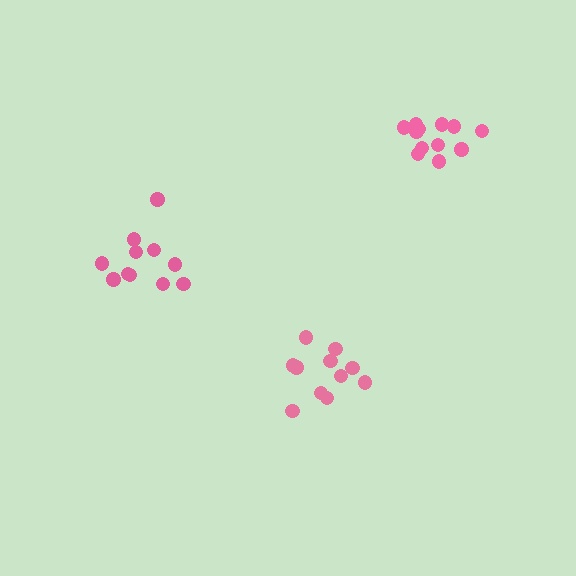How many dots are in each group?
Group 1: 11 dots, Group 2: 11 dots, Group 3: 12 dots (34 total).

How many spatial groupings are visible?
There are 3 spatial groupings.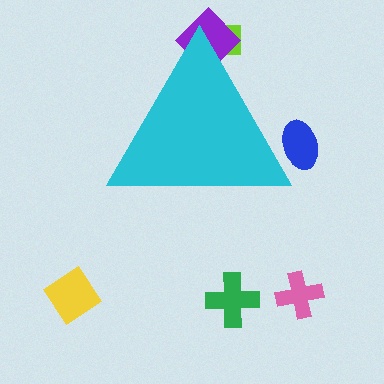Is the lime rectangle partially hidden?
Yes, the lime rectangle is partially hidden behind the cyan triangle.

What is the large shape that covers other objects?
A cyan triangle.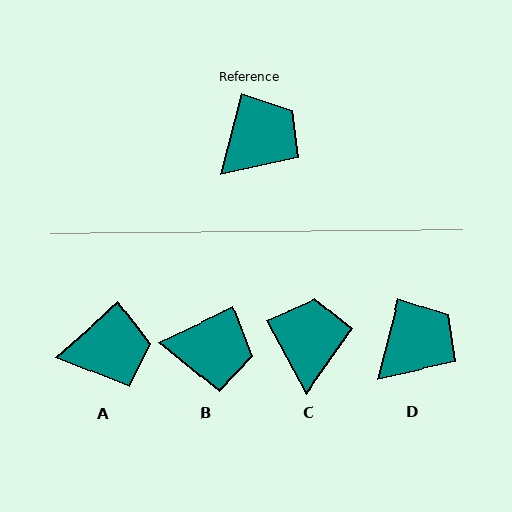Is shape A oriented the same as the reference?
No, it is off by about 34 degrees.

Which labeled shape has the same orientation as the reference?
D.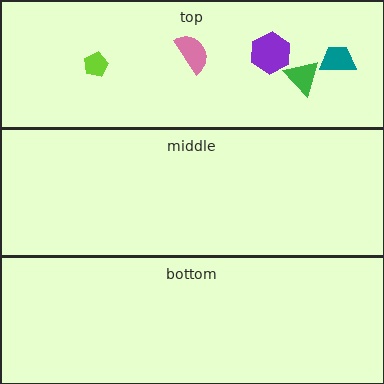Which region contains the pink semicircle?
The top region.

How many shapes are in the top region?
5.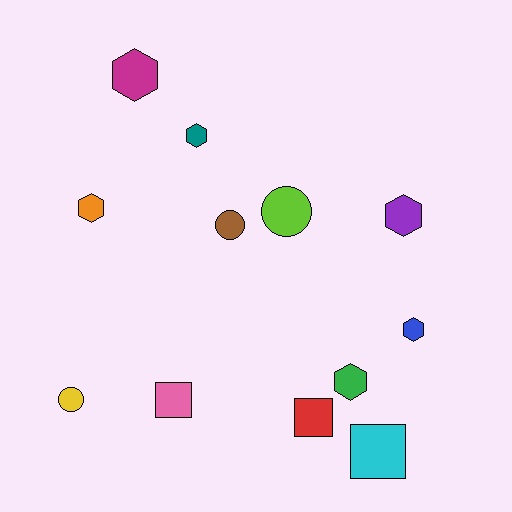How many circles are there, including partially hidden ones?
There are 3 circles.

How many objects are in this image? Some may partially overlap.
There are 12 objects.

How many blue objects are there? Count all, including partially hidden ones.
There is 1 blue object.